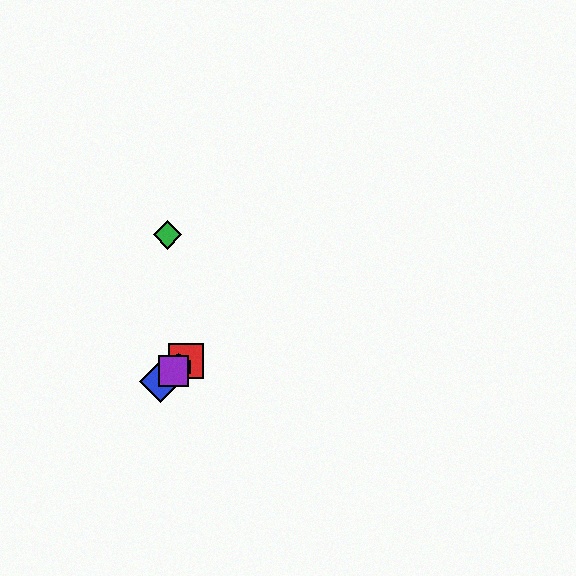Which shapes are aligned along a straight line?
The red square, the blue diamond, the yellow hexagon, the purple square are aligned along a straight line.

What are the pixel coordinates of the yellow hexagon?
The yellow hexagon is at (179, 367).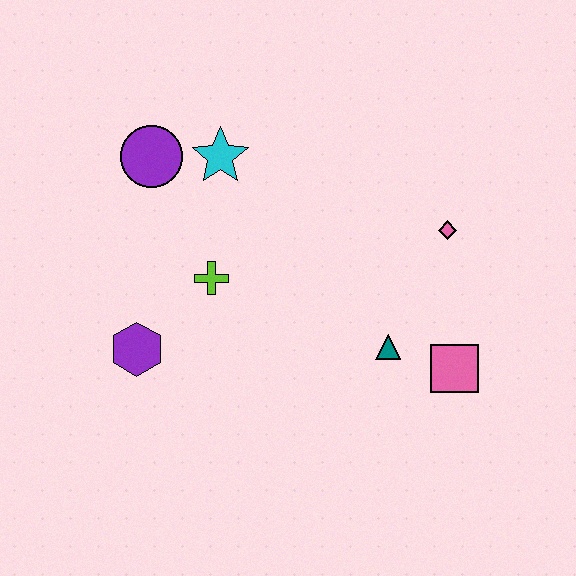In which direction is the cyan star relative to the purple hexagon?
The cyan star is above the purple hexagon.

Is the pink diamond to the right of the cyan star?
Yes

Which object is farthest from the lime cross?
The pink square is farthest from the lime cross.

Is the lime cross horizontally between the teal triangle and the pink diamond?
No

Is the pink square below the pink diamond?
Yes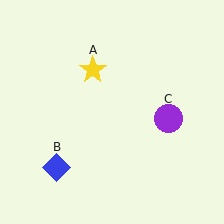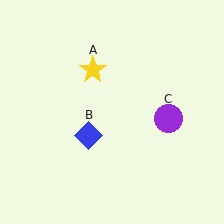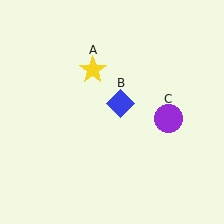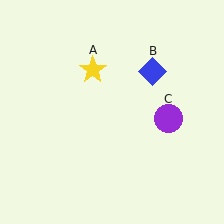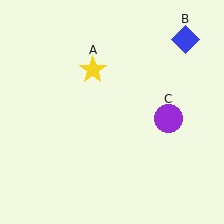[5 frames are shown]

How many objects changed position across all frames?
1 object changed position: blue diamond (object B).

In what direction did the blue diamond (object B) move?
The blue diamond (object B) moved up and to the right.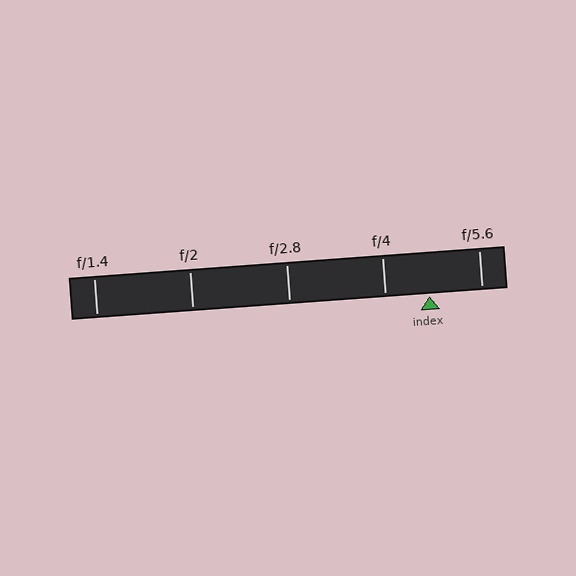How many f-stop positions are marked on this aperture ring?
There are 5 f-stop positions marked.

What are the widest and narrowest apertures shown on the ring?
The widest aperture shown is f/1.4 and the narrowest is f/5.6.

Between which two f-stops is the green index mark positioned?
The index mark is between f/4 and f/5.6.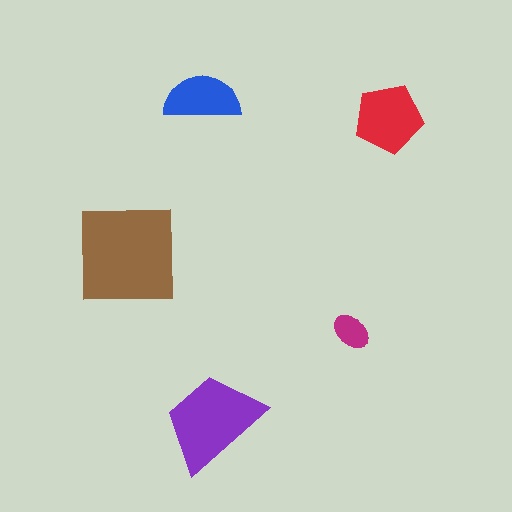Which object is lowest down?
The purple trapezoid is bottommost.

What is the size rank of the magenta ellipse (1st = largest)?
5th.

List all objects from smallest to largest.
The magenta ellipse, the blue semicircle, the red pentagon, the purple trapezoid, the brown square.